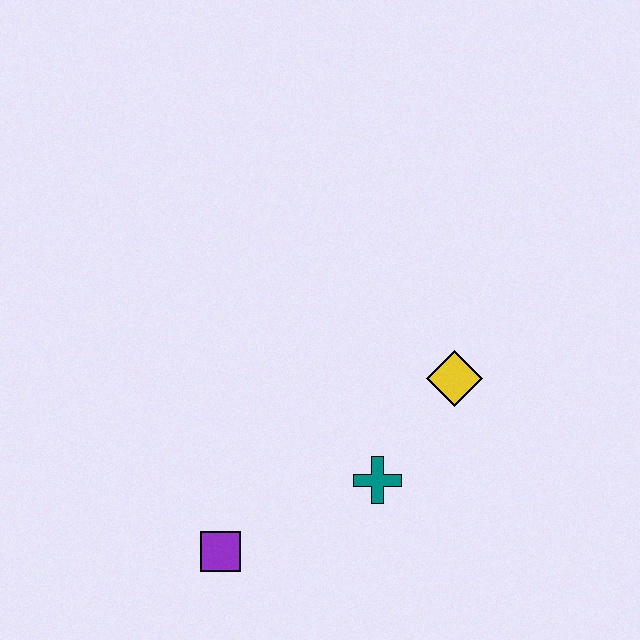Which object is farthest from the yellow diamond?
The purple square is farthest from the yellow diamond.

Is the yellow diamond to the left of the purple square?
No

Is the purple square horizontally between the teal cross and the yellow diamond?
No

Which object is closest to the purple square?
The teal cross is closest to the purple square.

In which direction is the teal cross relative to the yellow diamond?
The teal cross is below the yellow diamond.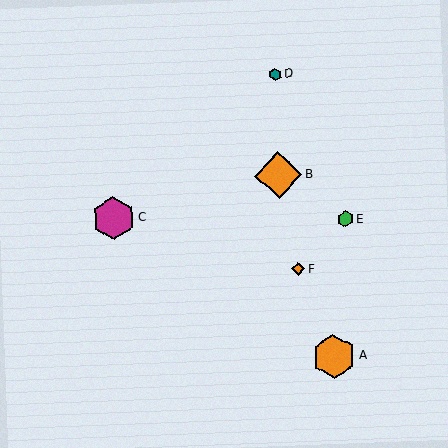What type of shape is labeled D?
Shape D is a teal hexagon.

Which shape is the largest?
The orange diamond (labeled B) is the largest.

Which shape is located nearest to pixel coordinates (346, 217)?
The green hexagon (labeled E) at (345, 219) is nearest to that location.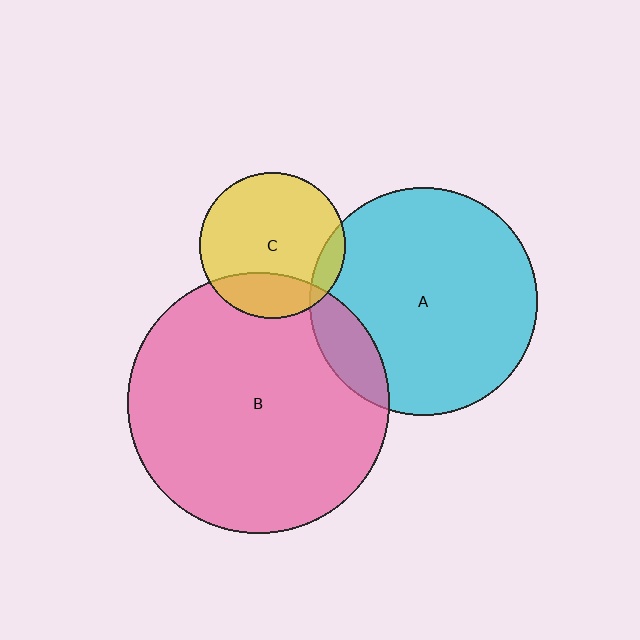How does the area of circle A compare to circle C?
Approximately 2.4 times.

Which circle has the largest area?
Circle B (pink).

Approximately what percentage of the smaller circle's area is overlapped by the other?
Approximately 10%.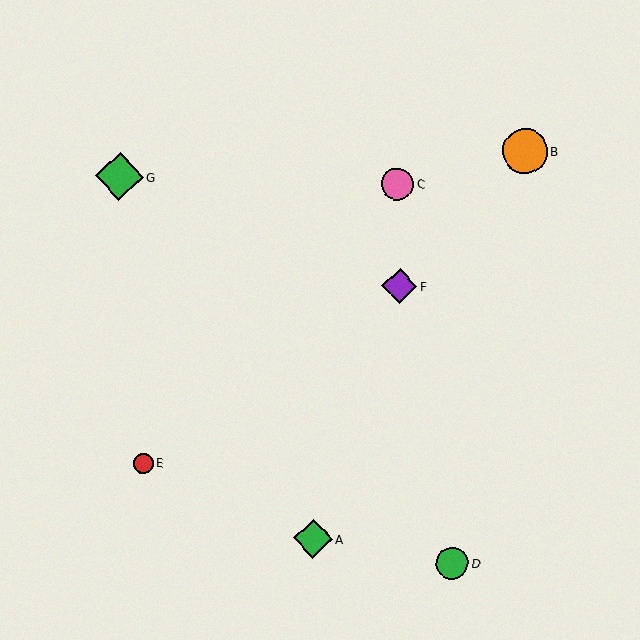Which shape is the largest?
The green diamond (labeled G) is the largest.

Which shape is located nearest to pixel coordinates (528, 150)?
The orange circle (labeled B) at (525, 151) is nearest to that location.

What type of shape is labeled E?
Shape E is a red circle.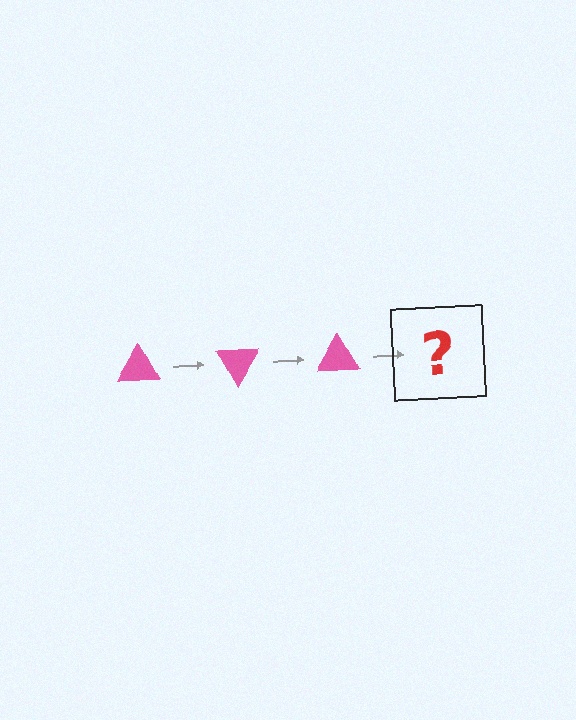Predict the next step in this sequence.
The next step is a pink triangle rotated 180 degrees.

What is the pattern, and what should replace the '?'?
The pattern is that the triangle rotates 60 degrees each step. The '?' should be a pink triangle rotated 180 degrees.